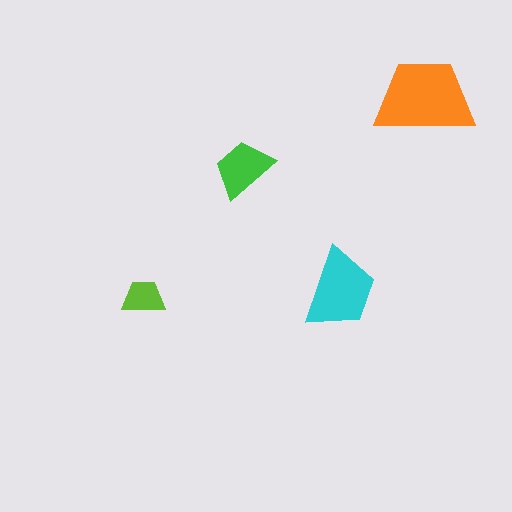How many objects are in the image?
There are 4 objects in the image.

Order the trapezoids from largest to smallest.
the orange one, the cyan one, the green one, the lime one.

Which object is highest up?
The orange trapezoid is topmost.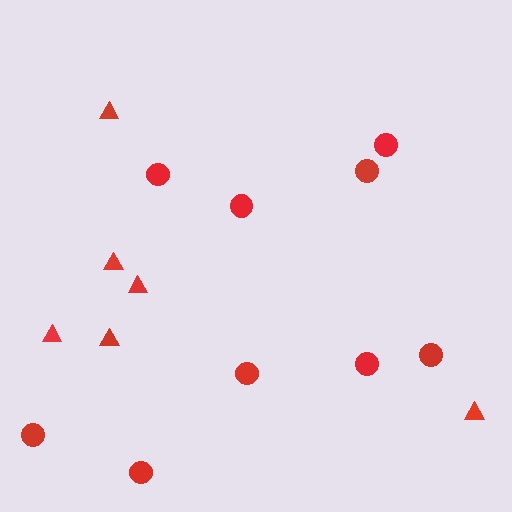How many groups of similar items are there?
There are 2 groups: one group of triangles (6) and one group of circles (9).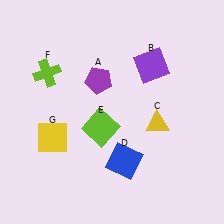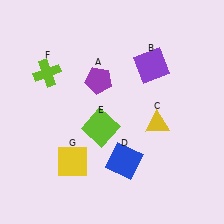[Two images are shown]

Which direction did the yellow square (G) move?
The yellow square (G) moved down.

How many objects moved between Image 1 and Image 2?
1 object moved between the two images.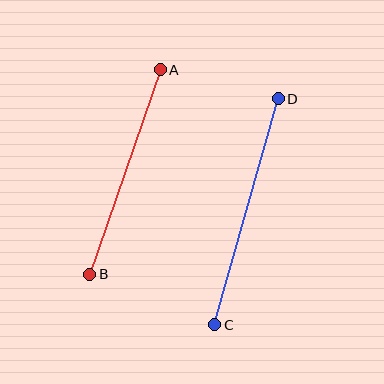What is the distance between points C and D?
The distance is approximately 235 pixels.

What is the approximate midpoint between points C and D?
The midpoint is at approximately (247, 212) pixels.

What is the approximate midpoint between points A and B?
The midpoint is at approximately (125, 172) pixels.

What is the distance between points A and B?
The distance is approximately 216 pixels.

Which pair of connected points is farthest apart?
Points C and D are farthest apart.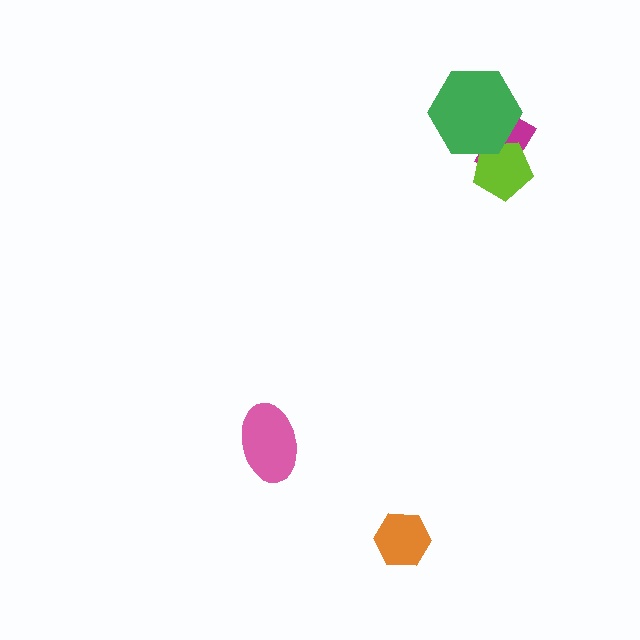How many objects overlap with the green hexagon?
2 objects overlap with the green hexagon.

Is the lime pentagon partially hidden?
Yes, it is partially covered by another shape.